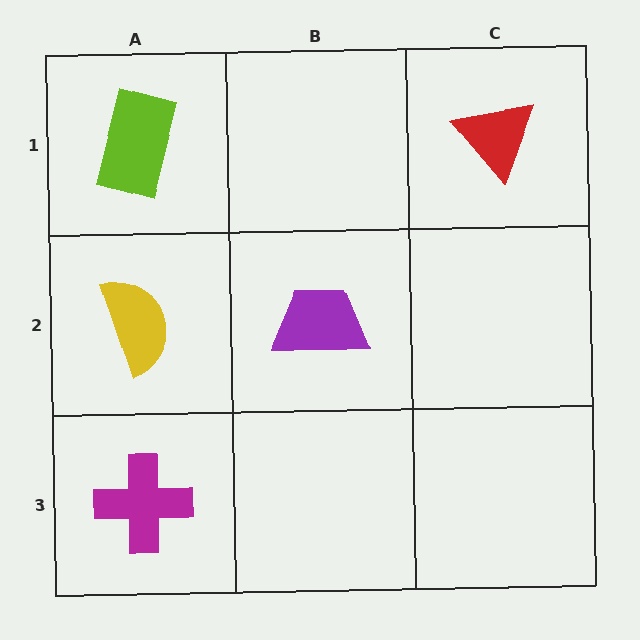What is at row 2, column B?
A purple trapezoid.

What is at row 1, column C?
A red triangle.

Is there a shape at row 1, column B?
No, that cell is empty.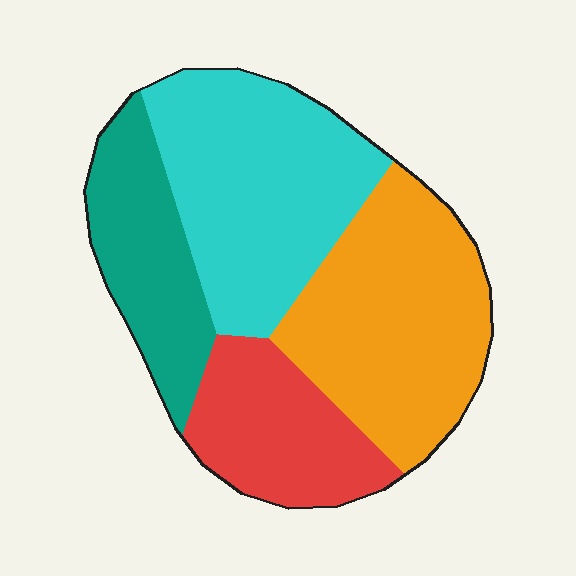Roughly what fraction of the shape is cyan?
Cyan covers about 30% of the shape.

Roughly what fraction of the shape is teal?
Teal takes up about one sixth (1/6) of the shape.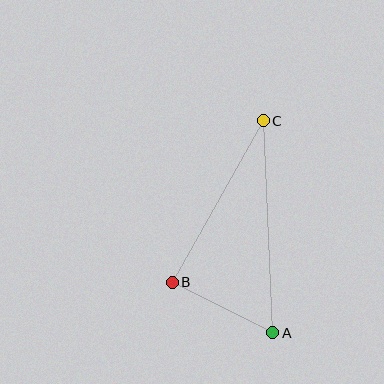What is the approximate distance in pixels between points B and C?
The distance between B and C is approximately 185 pixels.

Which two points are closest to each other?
Points A and B are closest to each other.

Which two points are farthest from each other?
Points A and C are farthest from each other.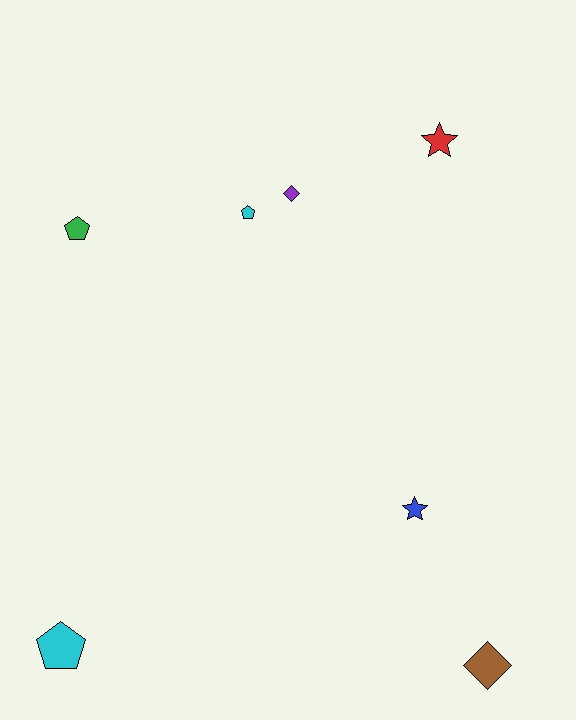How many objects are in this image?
There are 7 objects.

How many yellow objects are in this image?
There are no yellow objects.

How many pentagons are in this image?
There are 3 pentagons.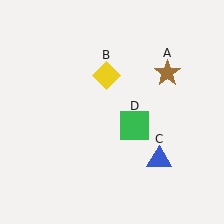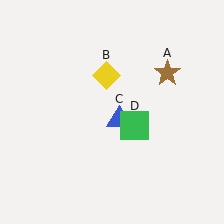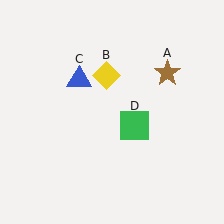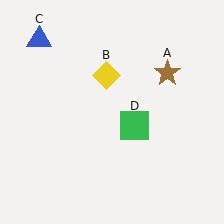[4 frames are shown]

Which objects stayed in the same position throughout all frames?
Brown star (object A) and yellow diamond (object B) and green square (object D) remained stationary.